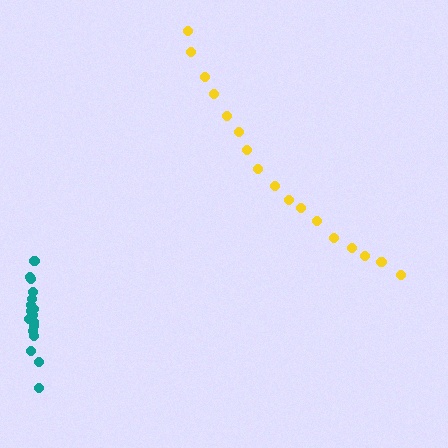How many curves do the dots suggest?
There are 2 distinct paths.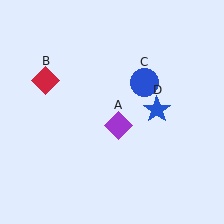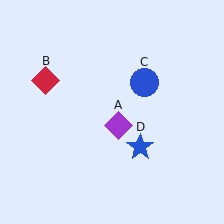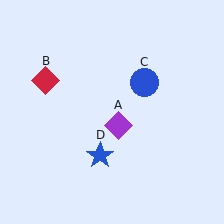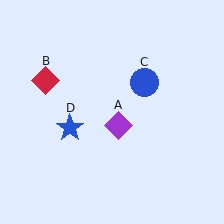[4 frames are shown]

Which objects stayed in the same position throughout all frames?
Purple diamond (object A) and red diamond (object B) and blue circle (object C) remained stationary.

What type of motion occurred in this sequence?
The blue star (object D) rotated clockwise around the center of the scene.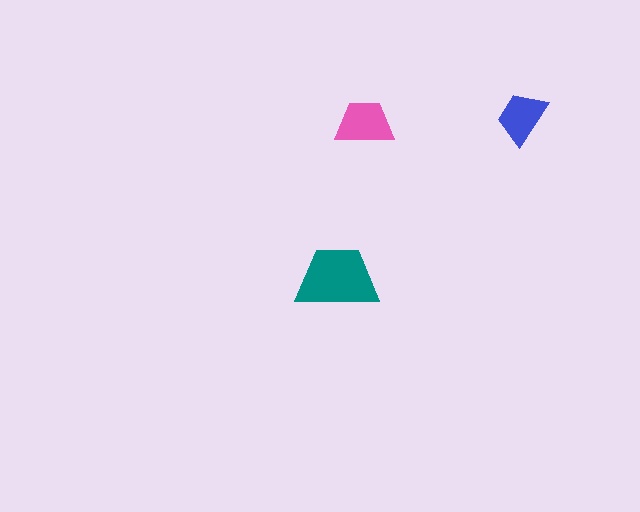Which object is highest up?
The blue trapezoid is topmost.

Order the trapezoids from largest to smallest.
the teal one, the pink one, the blue one.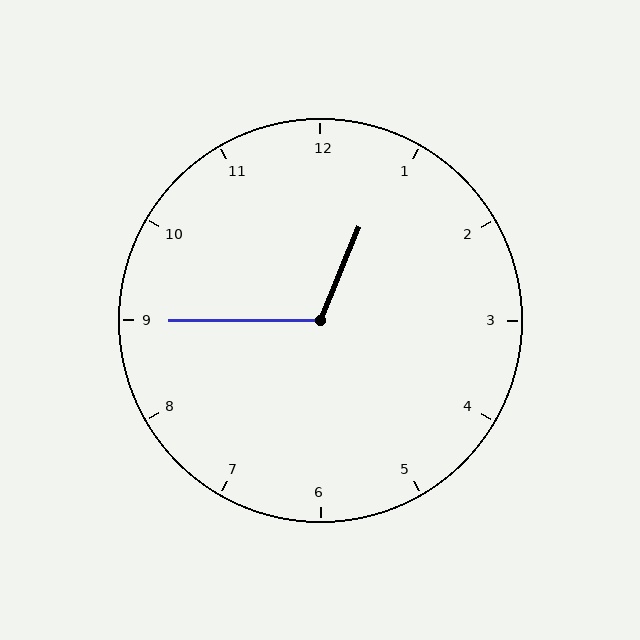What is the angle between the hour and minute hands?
Approximately 112 degrees.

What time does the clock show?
12:45.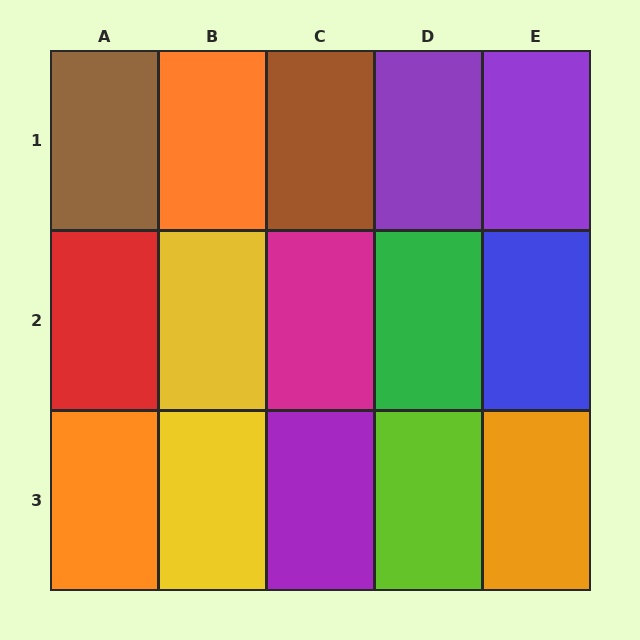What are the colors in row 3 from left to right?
Orange, yellow, purple, lime, orange.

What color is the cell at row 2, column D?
Green.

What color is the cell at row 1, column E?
Purple.